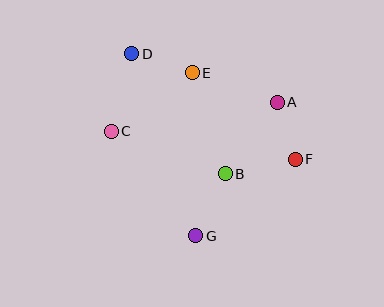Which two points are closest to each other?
Points A and F are closest to each other.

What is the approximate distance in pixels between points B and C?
The distance between B and C is approximately 122 pixels.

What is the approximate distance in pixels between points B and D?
The distance between B and D is approximately 152 pixels.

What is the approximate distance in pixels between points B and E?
The distance between B and E is approximately 106 pixels.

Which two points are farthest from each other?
Points D and F are farthest from each other.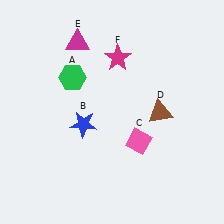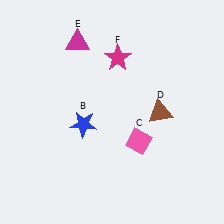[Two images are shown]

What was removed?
The green hexagon (A) was removed in Image 2.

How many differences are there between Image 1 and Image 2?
There is 1 difference between the two images.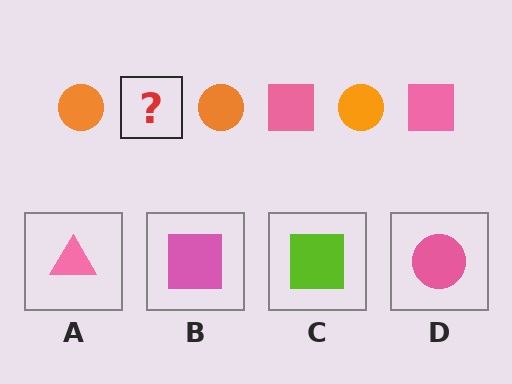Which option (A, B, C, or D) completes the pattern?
B.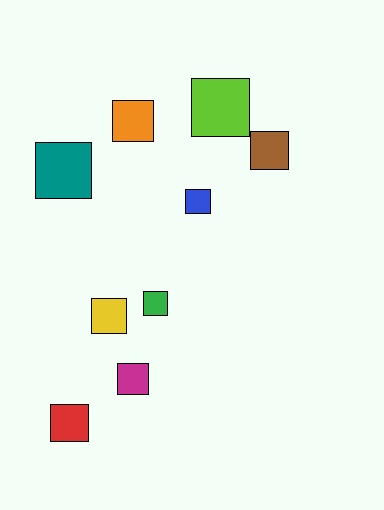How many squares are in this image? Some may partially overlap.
There are 9 squares.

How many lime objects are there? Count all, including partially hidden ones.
There is 1 lime object.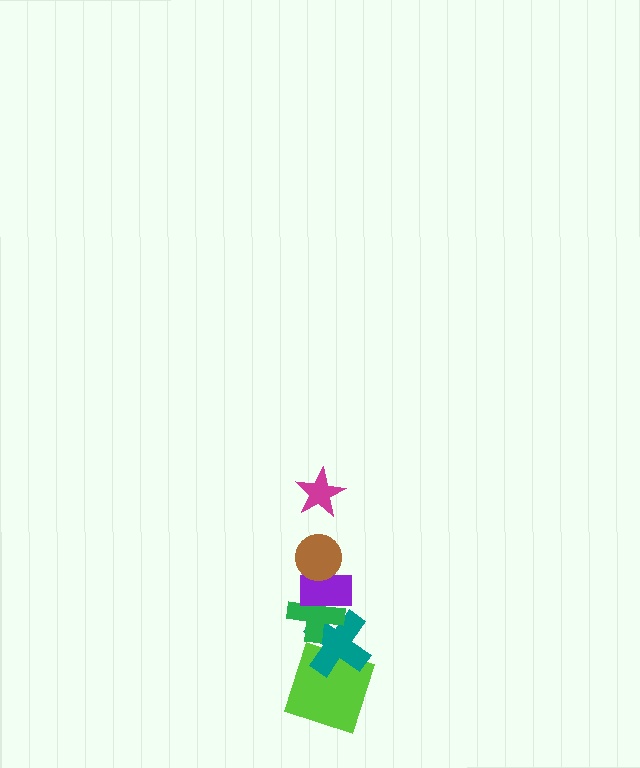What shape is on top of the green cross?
The purple rectangle is on top of the green cross.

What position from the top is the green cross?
The green cross is 4th from the top.